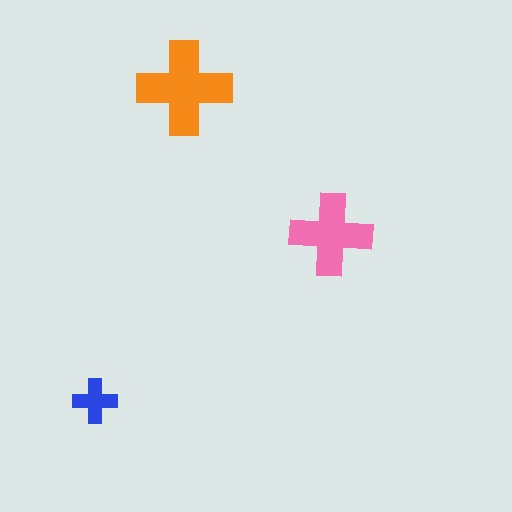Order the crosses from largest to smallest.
the orange one, the pink one, the blue one.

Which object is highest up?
The orange cross is topmost.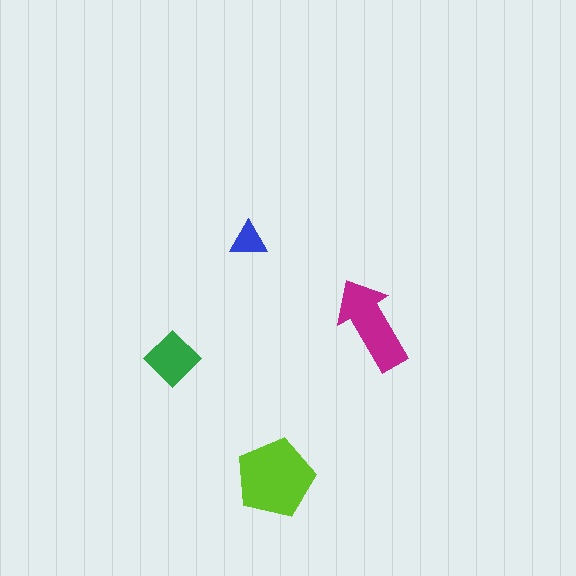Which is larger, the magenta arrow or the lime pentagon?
The lime pentagon.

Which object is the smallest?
The blue triangle.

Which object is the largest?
The lime pentagon.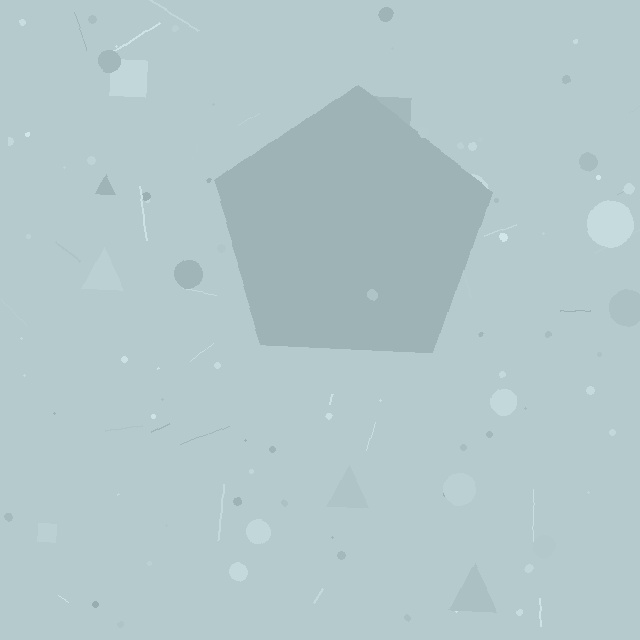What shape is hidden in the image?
A pentagon is hidden in the image.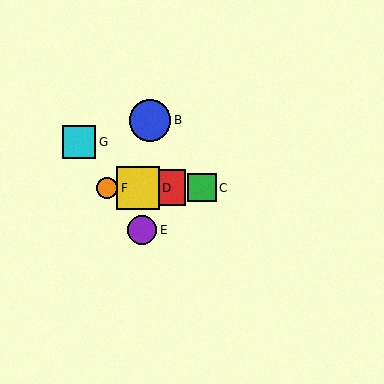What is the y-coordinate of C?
Object C is at y≈188.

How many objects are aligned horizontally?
4 objects (A, C, D, F) are aligned horizontally.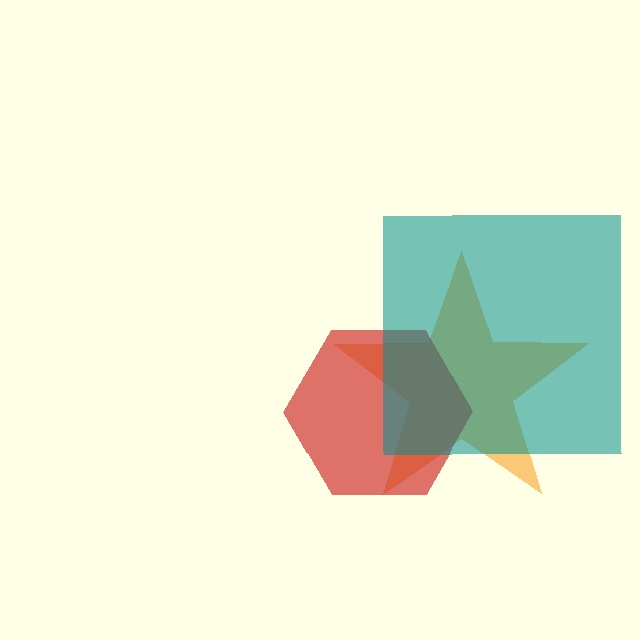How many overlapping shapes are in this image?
There are 3 overlapping shapes in the image.